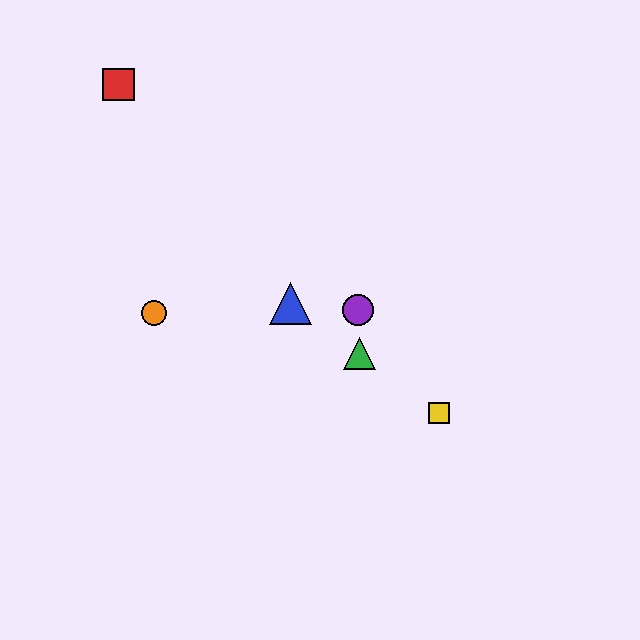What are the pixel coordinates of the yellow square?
The yellow square is at (439, 413).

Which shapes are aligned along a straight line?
The blue triangle, the green triangle, the yellow square are aligned along a straight line.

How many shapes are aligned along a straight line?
3 shapes (the blue triangle, the green triangle, the yellow square) are aligned along a straight line.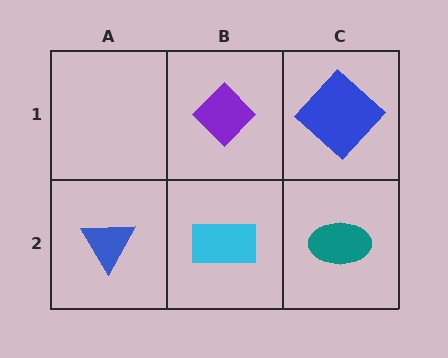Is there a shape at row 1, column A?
No, that cell is empty.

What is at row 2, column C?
A teal ellipse.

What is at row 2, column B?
A cyan rectangle.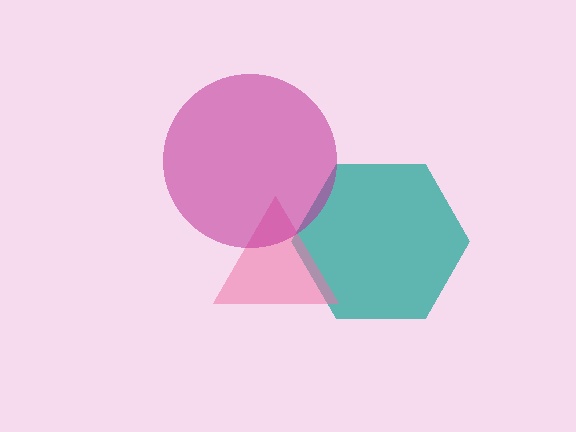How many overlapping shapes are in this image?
There are 3 overlapping shapes in the image.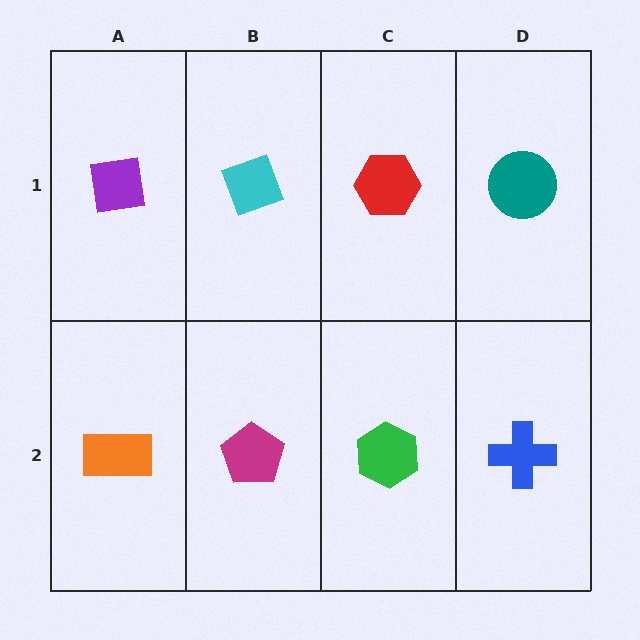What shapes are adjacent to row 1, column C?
A green hexagon (row 2, column C), a cyan diamond (row 1, column B), a teal circle (row 1, column D).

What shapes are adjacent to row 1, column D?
A blue cross (row 2, column D), a red hexagon (row 1, column C).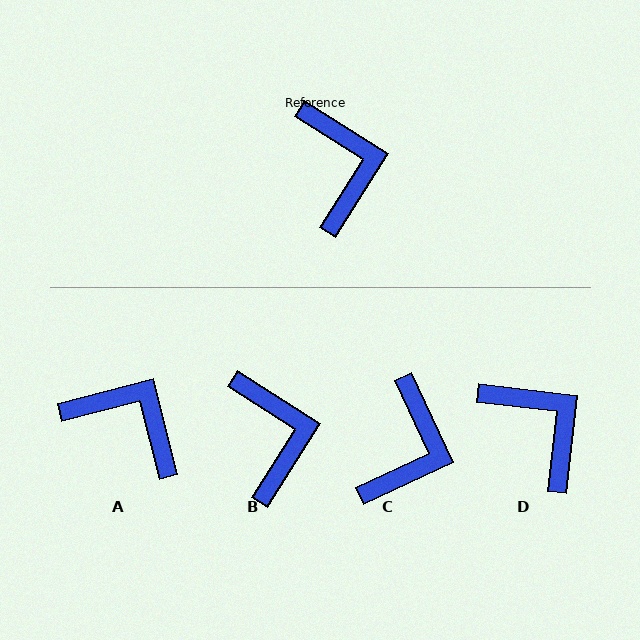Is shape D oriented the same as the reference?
No, it is off by about 26 degrees.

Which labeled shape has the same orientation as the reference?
B.